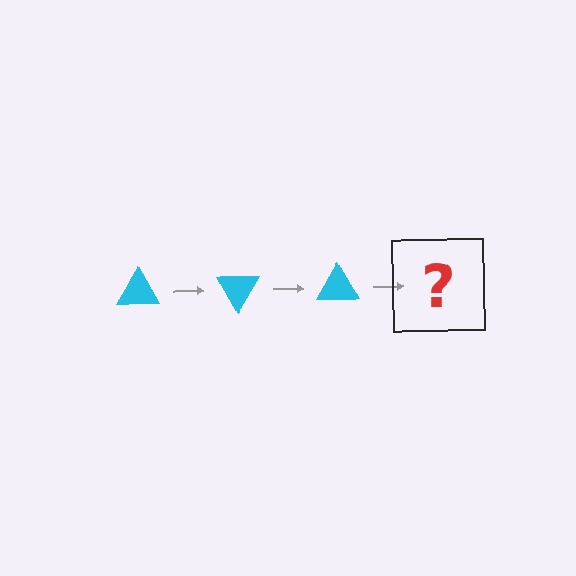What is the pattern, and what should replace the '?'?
The pattern is that the triangle rotates 60 degrees each step. The '?' should be a cyan triangle rotated 180 degrees.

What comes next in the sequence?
The next element should be a cyan triangle rotated 180 degrees.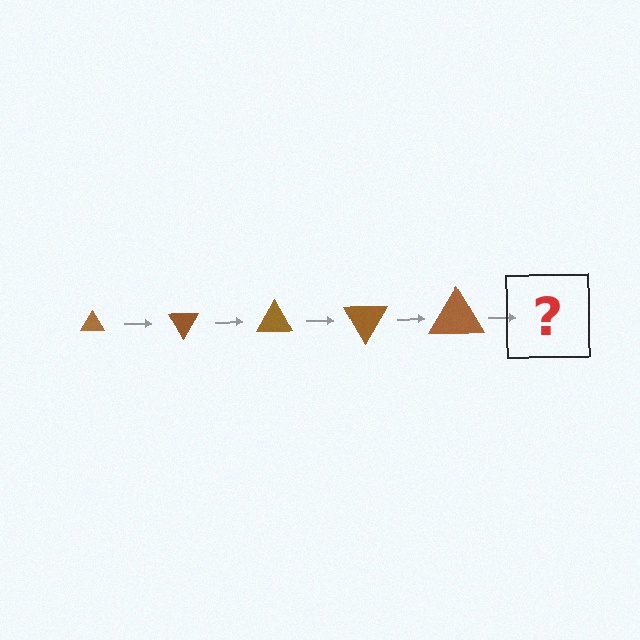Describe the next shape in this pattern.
It should be a triangle, larger than the previous one and rotated 300 degrees from the start.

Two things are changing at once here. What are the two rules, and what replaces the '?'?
The two rules are that the triangle grows larger each step and it rotates 60 degrees each step. The '?' should be a triangle, larger than the previous one and rotated 300 degrees from the start.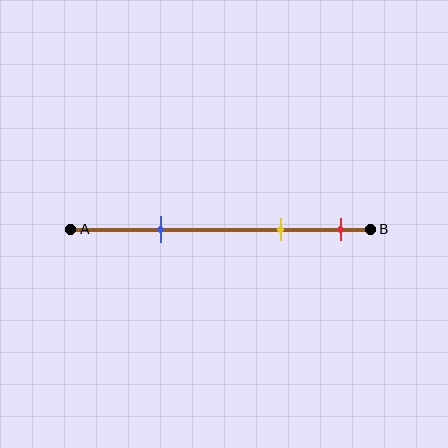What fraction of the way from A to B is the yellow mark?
The yellow mark is approximately 70% (0.7) of the way from A to B.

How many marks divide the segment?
There are 3 marks dividing the segment.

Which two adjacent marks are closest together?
The yellow and red marks are the closest adjacent pair.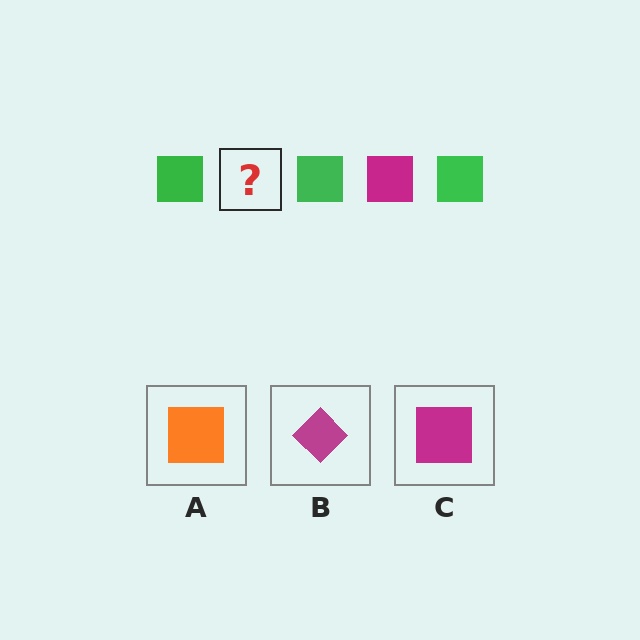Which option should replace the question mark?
Option C.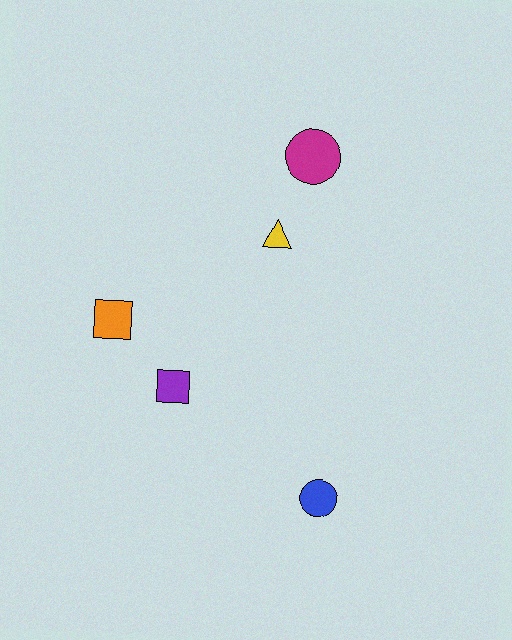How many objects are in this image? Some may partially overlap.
There are 5 objects.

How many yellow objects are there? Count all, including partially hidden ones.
There is 1 yellow object.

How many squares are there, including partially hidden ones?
There are 2 squares.